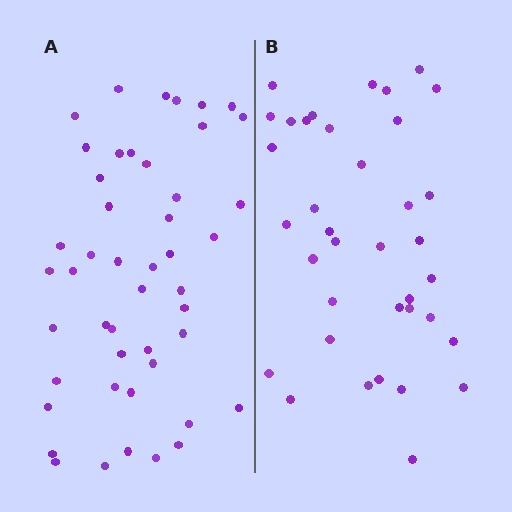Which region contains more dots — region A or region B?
Region A (the left region) has more dots.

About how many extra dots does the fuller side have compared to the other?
Region A has roughly 10 or so more dots than region B.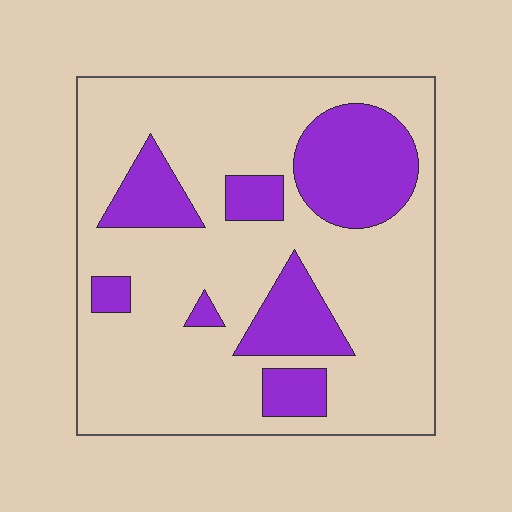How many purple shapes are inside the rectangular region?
7.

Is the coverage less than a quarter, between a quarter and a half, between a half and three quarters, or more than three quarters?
Between a quarter and a half.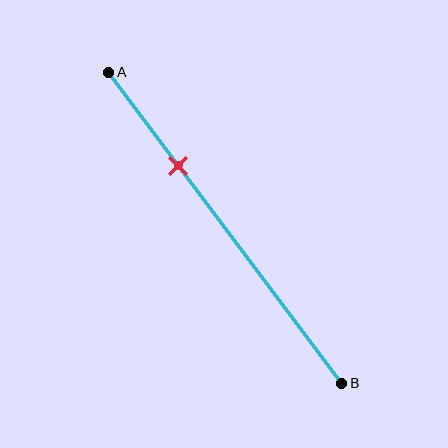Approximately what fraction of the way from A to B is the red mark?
The red mark is approximately 30% of the way from A to B.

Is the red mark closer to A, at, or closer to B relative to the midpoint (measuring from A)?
The red mark is closer to point A than the midpoint of segment AB.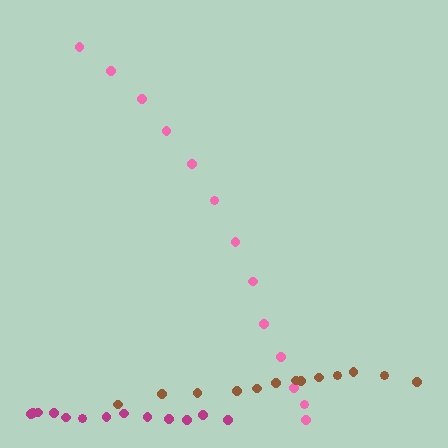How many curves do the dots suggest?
There are 3 distinct paths.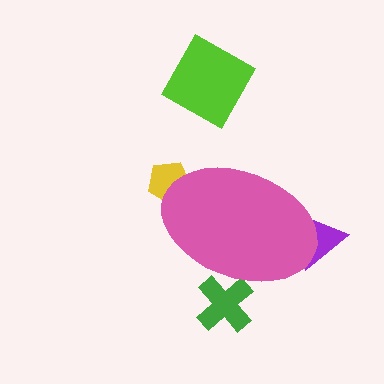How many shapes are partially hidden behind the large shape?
3 shapes are partially hidden.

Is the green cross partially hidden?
Yes, the green cross is partially hidden behind the pink ellipse.